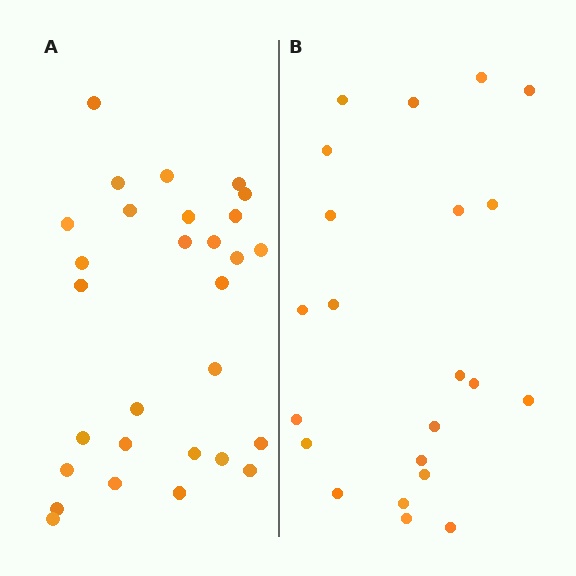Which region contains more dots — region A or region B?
Region A (the left region) has more dots.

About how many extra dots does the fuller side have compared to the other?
Region A has roughly 8 or so more dots than region B.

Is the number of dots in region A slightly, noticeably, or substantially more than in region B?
Region A has noticeably more, but not dramatically so. The ratio is roughly 1.3 to 1.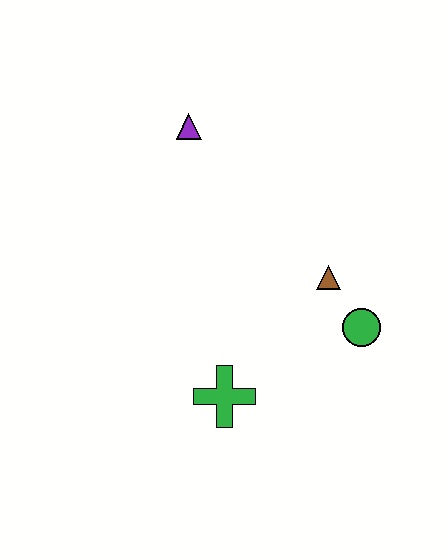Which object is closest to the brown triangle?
The green circle is closest to the brown triangle.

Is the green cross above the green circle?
No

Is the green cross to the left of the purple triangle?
No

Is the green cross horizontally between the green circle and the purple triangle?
Yes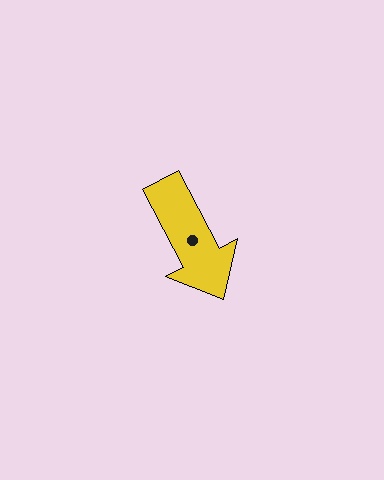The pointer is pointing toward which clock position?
Roughly 5 o'clock.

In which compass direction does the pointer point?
Southeast.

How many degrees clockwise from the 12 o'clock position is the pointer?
Approximately 152 degrees.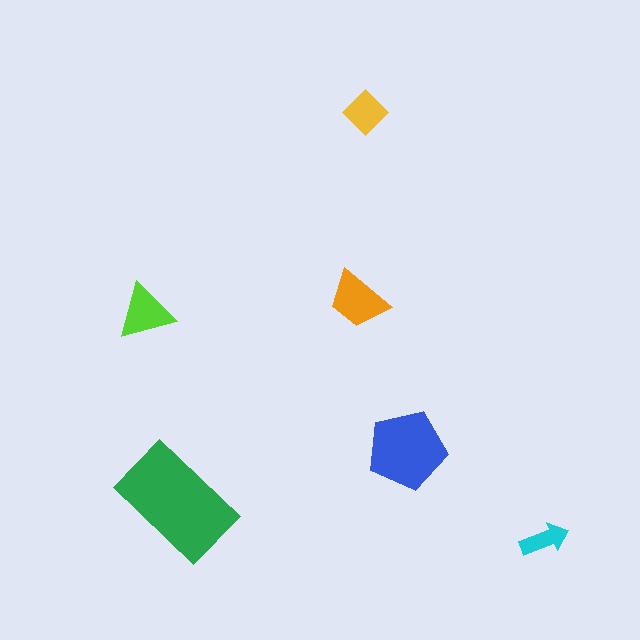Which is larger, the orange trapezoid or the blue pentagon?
The blue pentagon.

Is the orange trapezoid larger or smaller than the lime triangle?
Larger.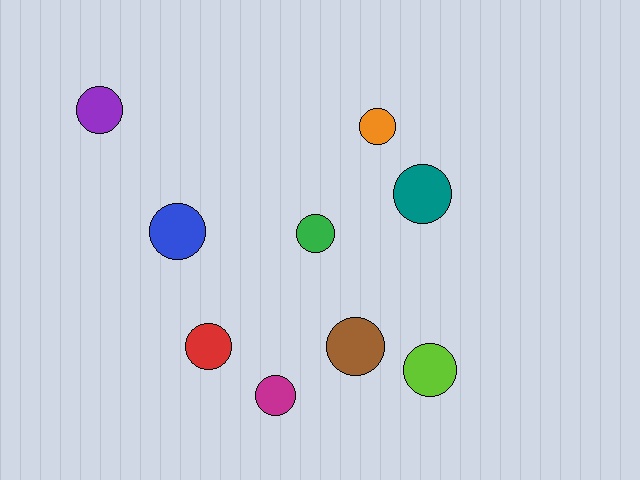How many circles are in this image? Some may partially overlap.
There are 9 circles.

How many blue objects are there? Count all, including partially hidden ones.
There is 1 blue object.